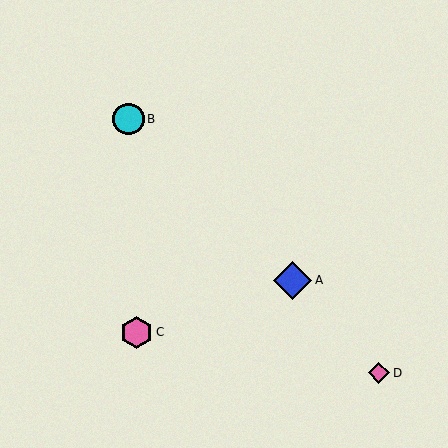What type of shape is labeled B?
Shape B is a cyan circle.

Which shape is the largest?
The blue diamond (labeled A) is the largest.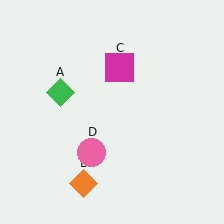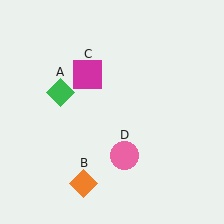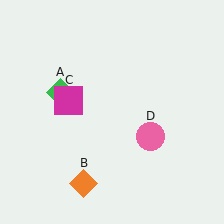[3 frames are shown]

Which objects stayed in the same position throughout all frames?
Green diamond (object A) and orange diamond (object B) remained stationary.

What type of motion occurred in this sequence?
The magenta square (object C), pink circle (object D) rotated counterclockwise around the center of the scene.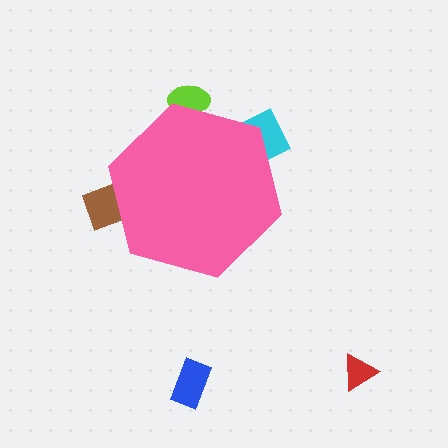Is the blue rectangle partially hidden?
No, the blue rectangle is fully visible.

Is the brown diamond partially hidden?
Yes, the brown diamond is partially hidden behind the pink hexagon.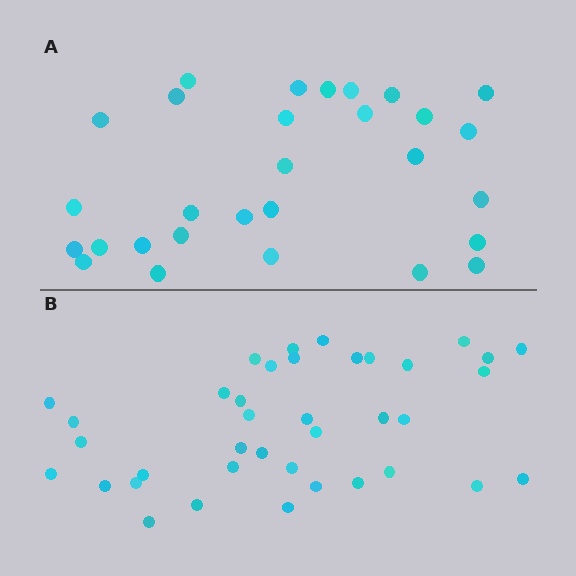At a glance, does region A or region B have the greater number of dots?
Region B (the bottom region) has more dots.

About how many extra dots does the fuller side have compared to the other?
Region B has roughly 8 or so more dots than region A.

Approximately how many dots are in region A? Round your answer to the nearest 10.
About 30 dots. (The exact count is 29, which rounds to 30.)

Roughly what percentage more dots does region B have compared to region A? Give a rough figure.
About 30% more.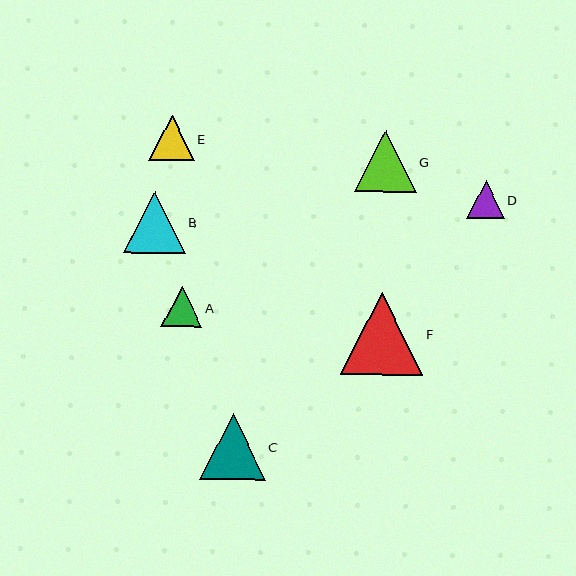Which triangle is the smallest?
Triangle D is the smallest with a size of approximately 38 pixels.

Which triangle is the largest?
Triangle F is the largest with a size of approximately 83 pixels.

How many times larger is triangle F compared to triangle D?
Triangle F is approximately 2.2 times the size of triangle D.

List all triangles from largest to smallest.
From largest to smallest: F, C, B, G, E, A, D.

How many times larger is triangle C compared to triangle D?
Triangle C is approximately 1.7 times the size of triangle D.